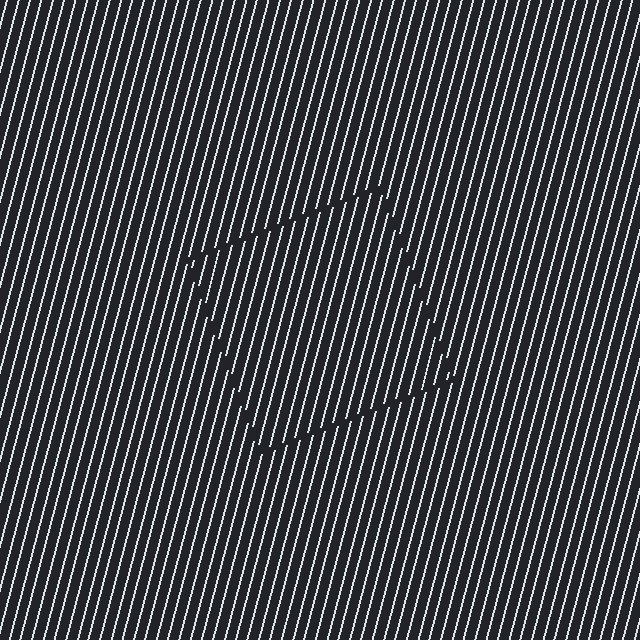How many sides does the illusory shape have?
4 sides — the line-ends trace a square.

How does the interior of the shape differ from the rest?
The interior of the shape contains the same grating, shifted by half a period — the contour is defined by the phase discontinuity where line-ends from the inner and outer gratings abut.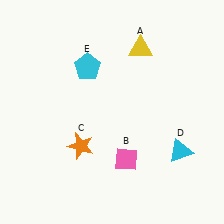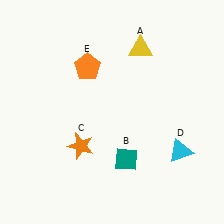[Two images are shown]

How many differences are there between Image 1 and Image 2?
There are 2 differences between the two images.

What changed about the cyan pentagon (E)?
In Image 1, E is cyan. In Image 2, it changed to orange.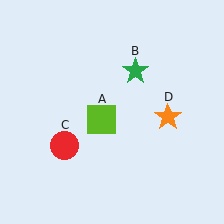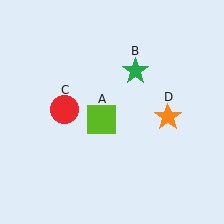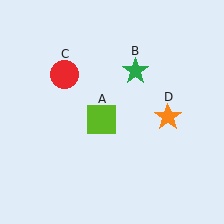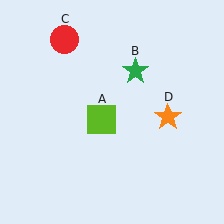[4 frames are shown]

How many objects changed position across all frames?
1 object changed position: red circle (object C).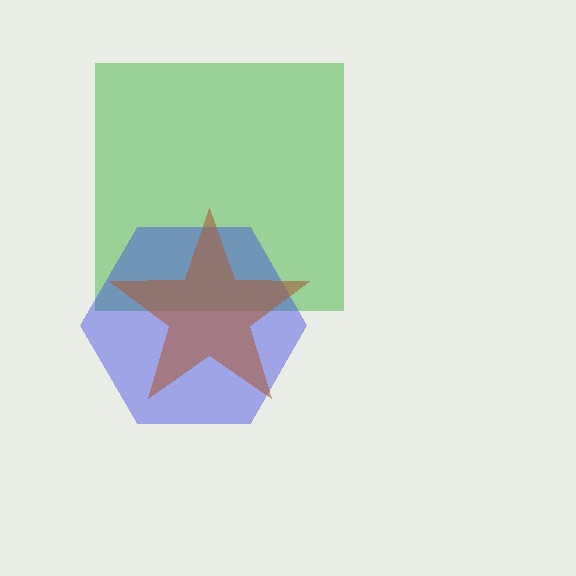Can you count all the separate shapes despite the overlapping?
Yes, there are 3 separate shapes.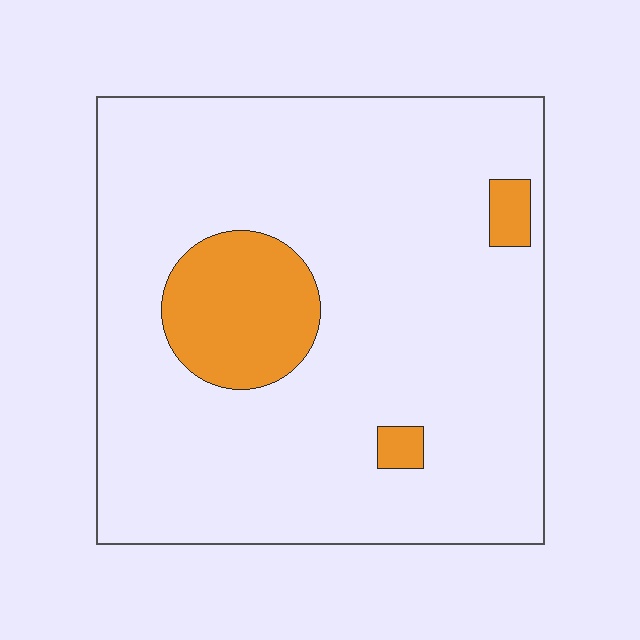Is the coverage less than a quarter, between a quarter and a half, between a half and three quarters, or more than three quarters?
Less than a quarter.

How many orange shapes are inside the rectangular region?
3.